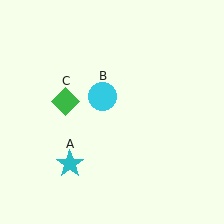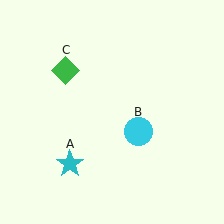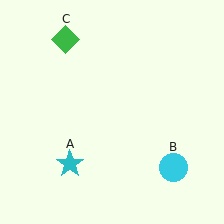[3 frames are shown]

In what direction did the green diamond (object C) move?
The green diamond (object C) moved up.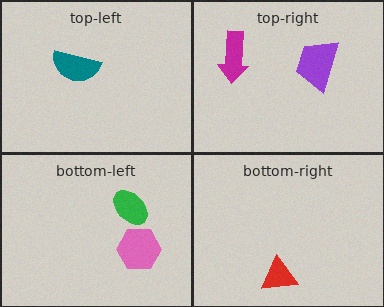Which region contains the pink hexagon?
The bottom-left region.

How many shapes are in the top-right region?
2.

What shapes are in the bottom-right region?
The red triangle.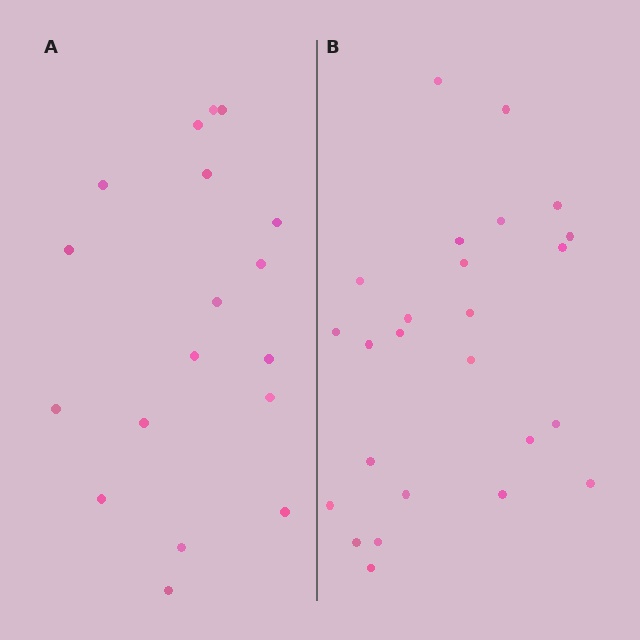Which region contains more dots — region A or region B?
Region B (the right region) has more dots.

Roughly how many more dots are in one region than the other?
Region B has roughly 8 or so more dots than region A.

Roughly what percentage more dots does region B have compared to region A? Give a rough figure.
About 40% more.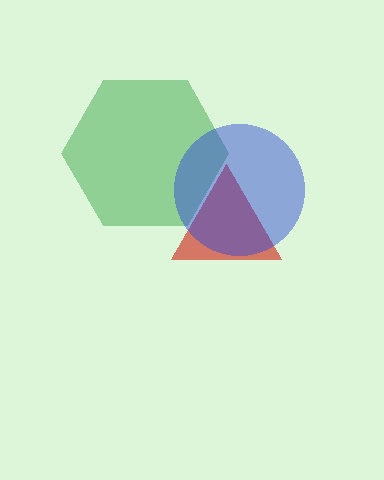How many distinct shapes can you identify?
There are 3 distinct shapes: a green hexagon, a red triangle, a blue circle.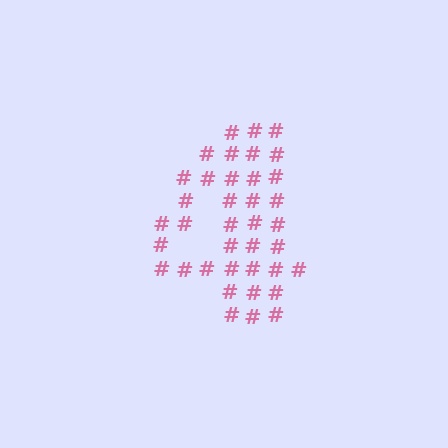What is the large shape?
The large shape is the digit 4.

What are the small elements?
The small elements are hash symbols.